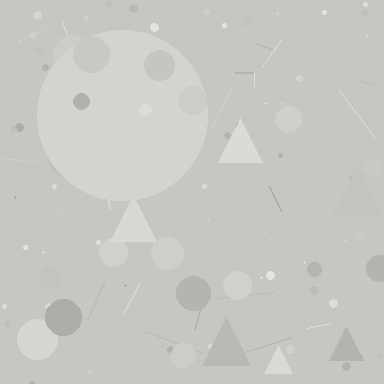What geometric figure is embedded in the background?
A circle is embedded in the background.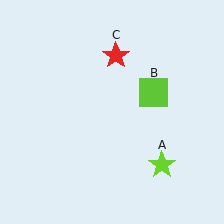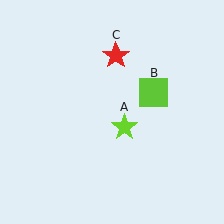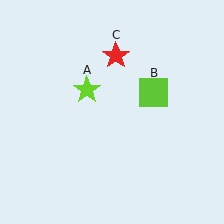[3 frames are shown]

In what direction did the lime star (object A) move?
The lime star (object A) moved up and to the left.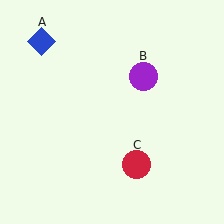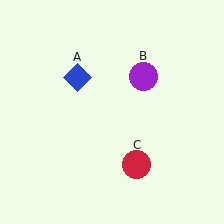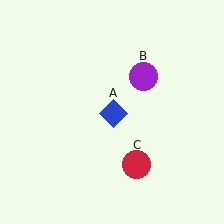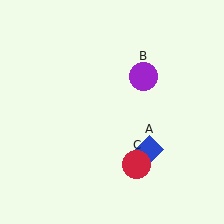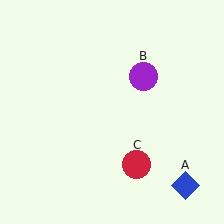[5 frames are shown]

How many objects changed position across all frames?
1 object changed position: blue diamond (object A).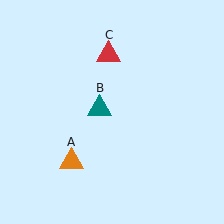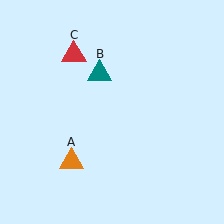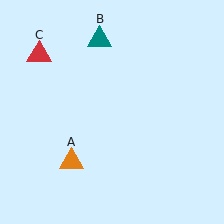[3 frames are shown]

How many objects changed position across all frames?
2 objects changed position: teal triangle (object B), red triangle (object C).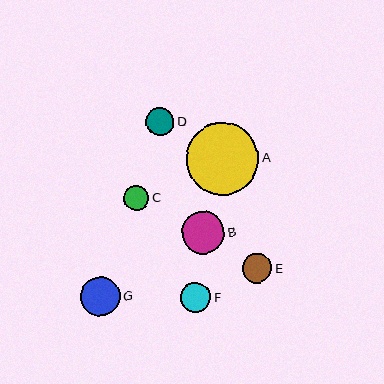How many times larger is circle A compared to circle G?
Circle A is approximately 1.8 times the size of circle G.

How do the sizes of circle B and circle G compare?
Circle B and circle G are approximately the same size.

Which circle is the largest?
Circle A is the largest with a size of approximately 72 pixels.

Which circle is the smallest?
Circle C is the smallest with a size of approximately 25 pixels.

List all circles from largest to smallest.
From largest to smallest: A, B, G, F, E, D, C.